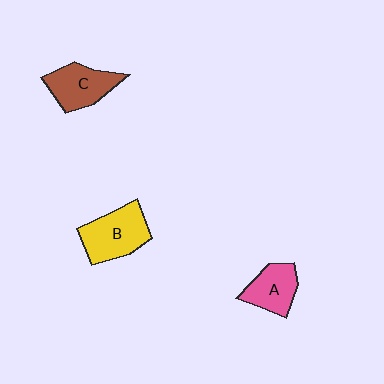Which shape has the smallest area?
Shape A (pink).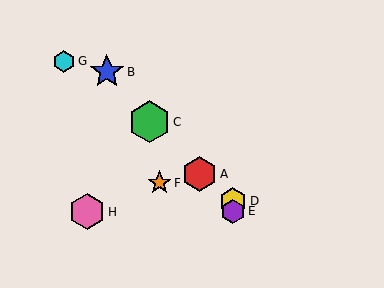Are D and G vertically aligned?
No, D is at x≈233 and G is at x≈64.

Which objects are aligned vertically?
Objects D, E are aligned vertically.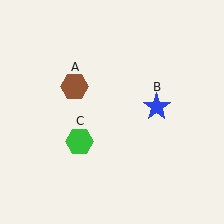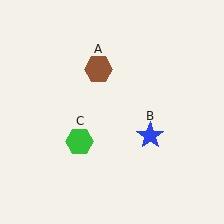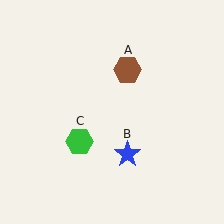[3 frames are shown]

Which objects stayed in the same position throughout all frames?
Green hexagon (object C) remained stationary.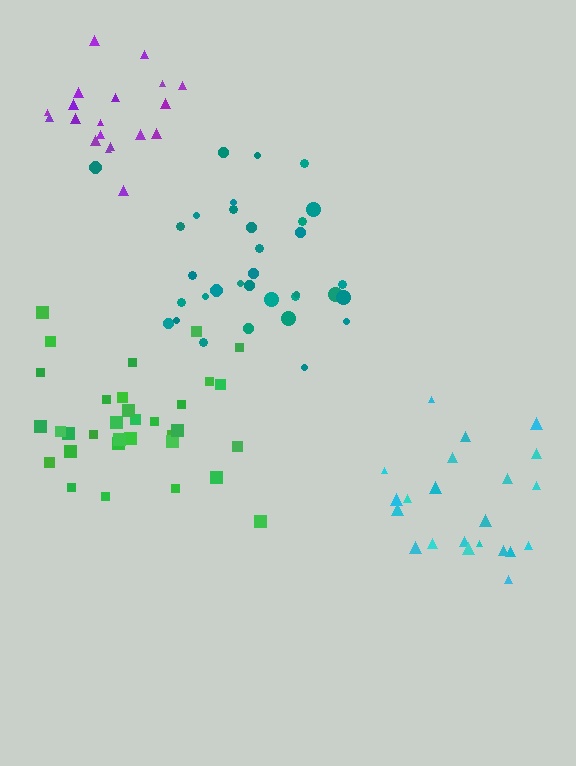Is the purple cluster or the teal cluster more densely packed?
Purple.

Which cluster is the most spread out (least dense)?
Green.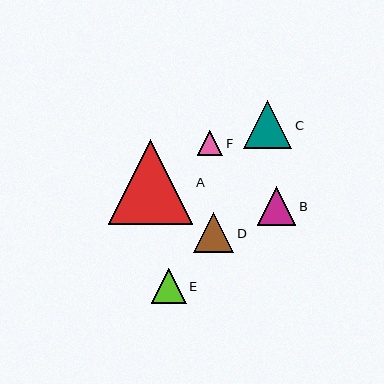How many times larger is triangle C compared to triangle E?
Triangle C is approximately 1.4 times the size of triangle E.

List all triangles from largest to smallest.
From largest to smallest: A, C, D, B, E, F.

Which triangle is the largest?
Triangle A is the largest with a size of approximately 85 pixels.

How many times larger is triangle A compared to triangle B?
Triangle A is approximately 2.2 times the size of triangle B.